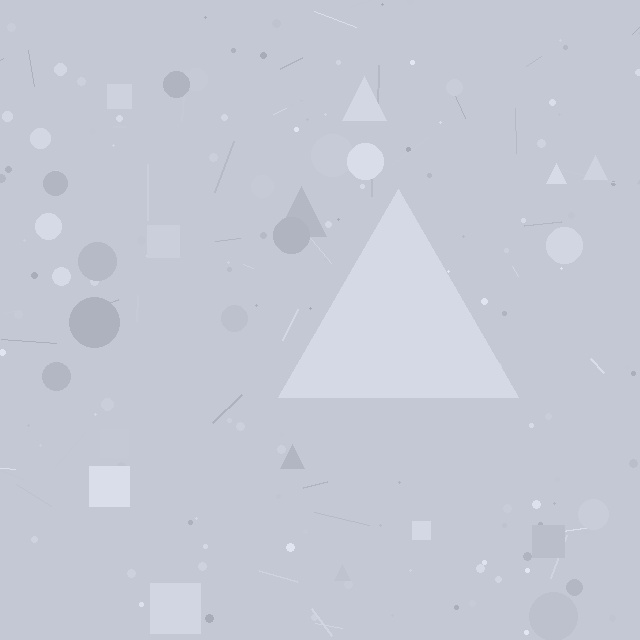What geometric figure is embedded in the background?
A triangle is embedded in the background.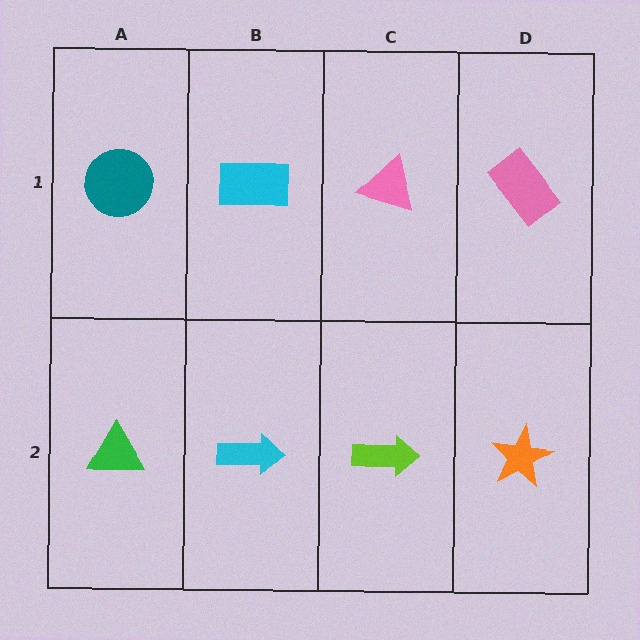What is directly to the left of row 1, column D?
A pink triangle.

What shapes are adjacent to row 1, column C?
A lime arrow (row 2, column C), a cyan rectangle (row 1, column B), a pink rectangle (row 1, column D).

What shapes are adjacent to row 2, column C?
A pink triangle (row 1, column C), a cyan arrow (row 2, column B), an orange star (row 2, column D).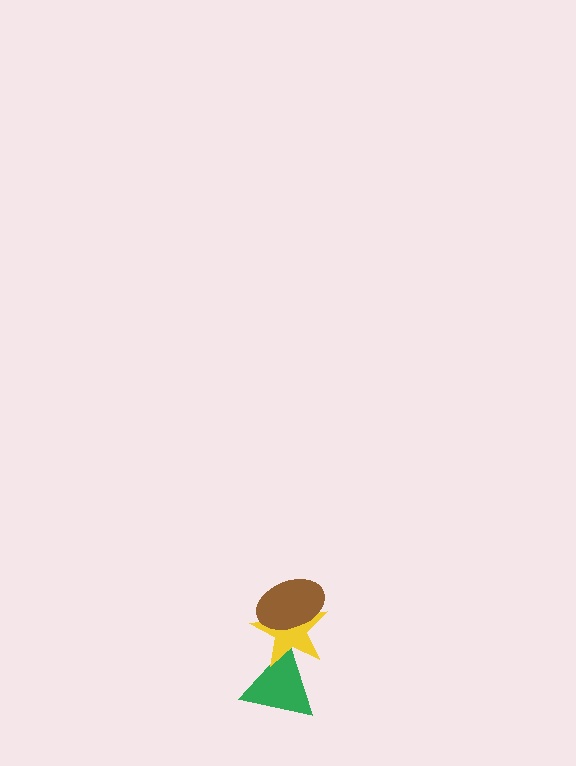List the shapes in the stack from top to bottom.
From top to bottom: the brown ellipse, the yellow star, the green triangle.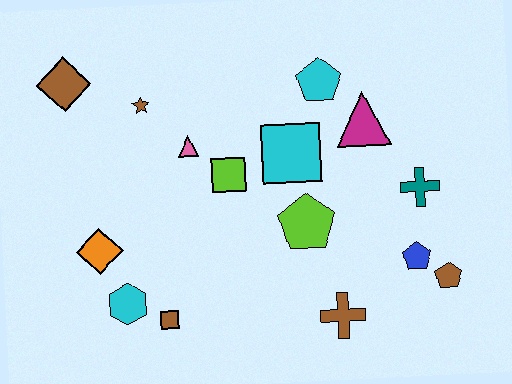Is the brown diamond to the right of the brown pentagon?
No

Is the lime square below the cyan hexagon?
No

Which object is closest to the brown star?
The pink triangle is closest to the brown star.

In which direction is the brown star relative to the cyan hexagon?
The brown star is above the cyan hexagon.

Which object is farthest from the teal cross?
The brown diamond is farthest from the teal cross.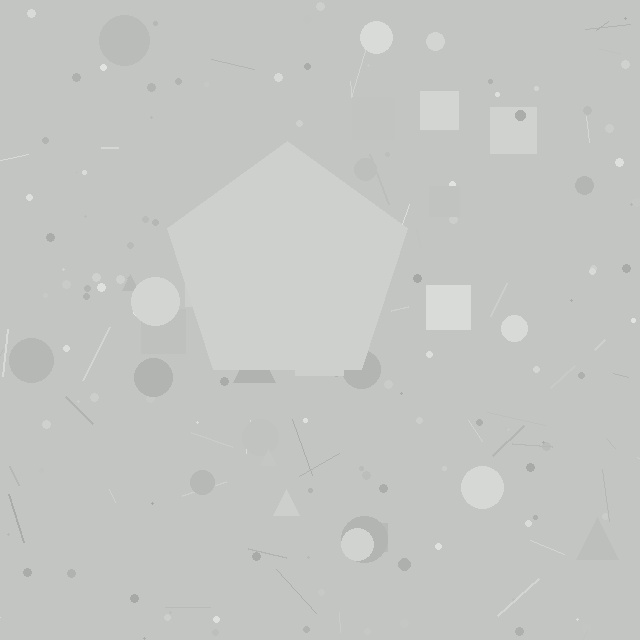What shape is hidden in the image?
A pentagon is hidden in the image.